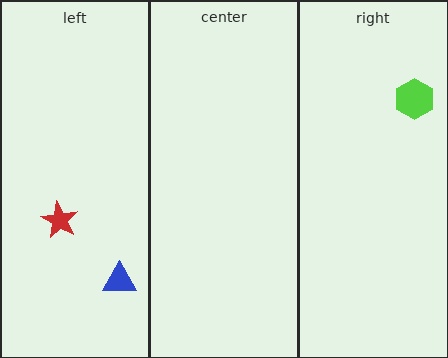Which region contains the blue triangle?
The left region.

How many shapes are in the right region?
1.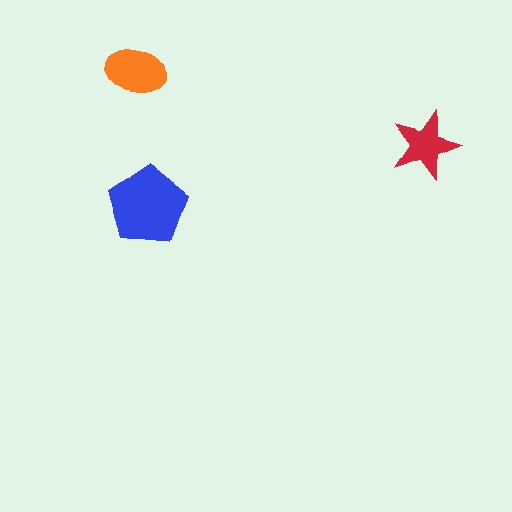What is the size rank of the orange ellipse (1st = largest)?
2nd.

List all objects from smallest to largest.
The red star, the orange ellipse, the blue pentagon.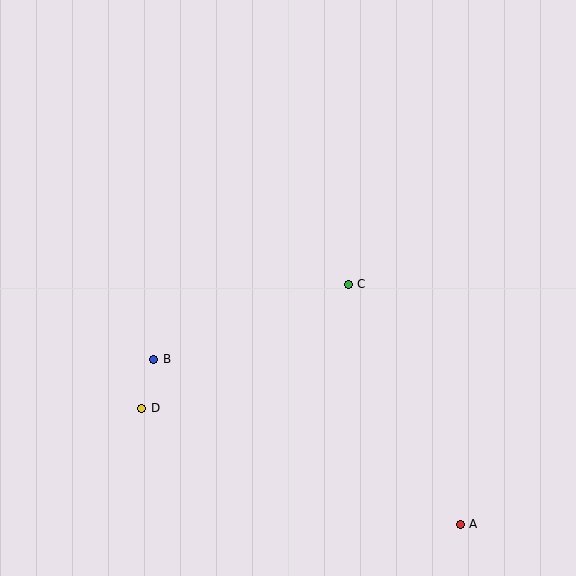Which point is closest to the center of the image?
Point C at (348, 284) is closest to the center.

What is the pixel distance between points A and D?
The distance between A and D is 339 pixels.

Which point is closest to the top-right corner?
Point C is closest to the top-right corner.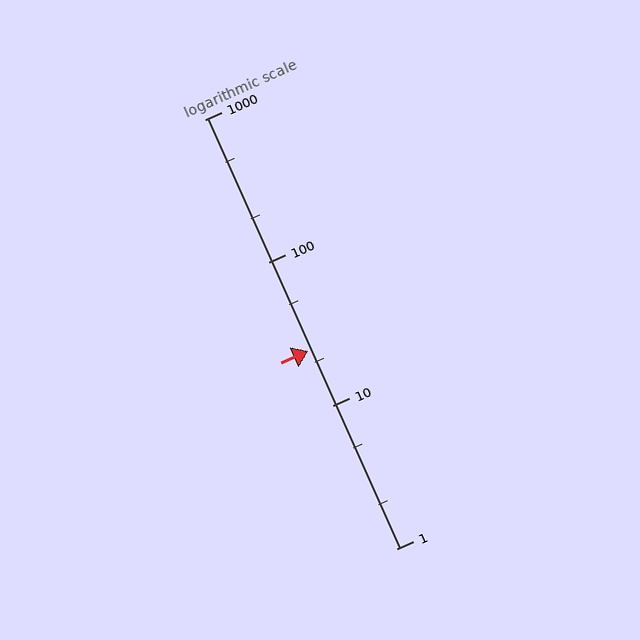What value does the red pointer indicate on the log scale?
The pointer indicates approximately 24.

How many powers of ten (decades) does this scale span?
The scale spans 3 decades, from 1 to 1000.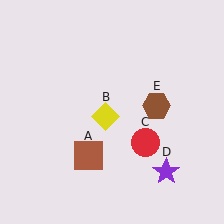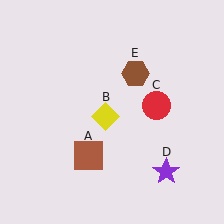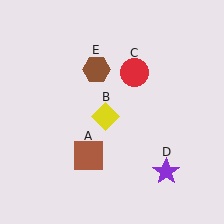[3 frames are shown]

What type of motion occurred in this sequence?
The red circle (object C), brown hexagon (object E) rotated counterclockwise around the center of the scene.